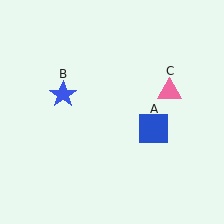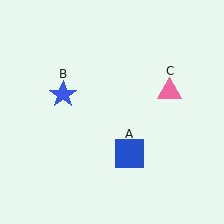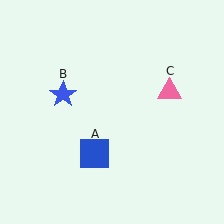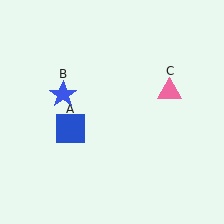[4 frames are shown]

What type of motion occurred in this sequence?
The blue square (object A) rotated clockwise around the center of the scene.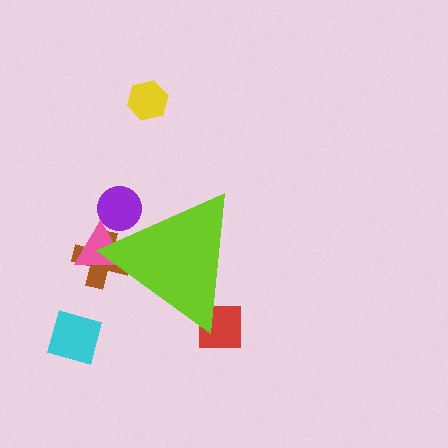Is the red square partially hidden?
Yes, the red square is partially hidden behind the lime triangle.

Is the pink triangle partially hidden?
Yes, the pink triangle is partially hidden behind the lime triangle.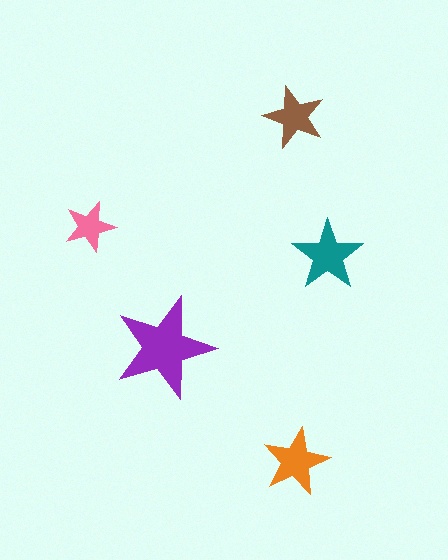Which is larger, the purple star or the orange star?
The purple one.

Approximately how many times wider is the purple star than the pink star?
About 2 times wider.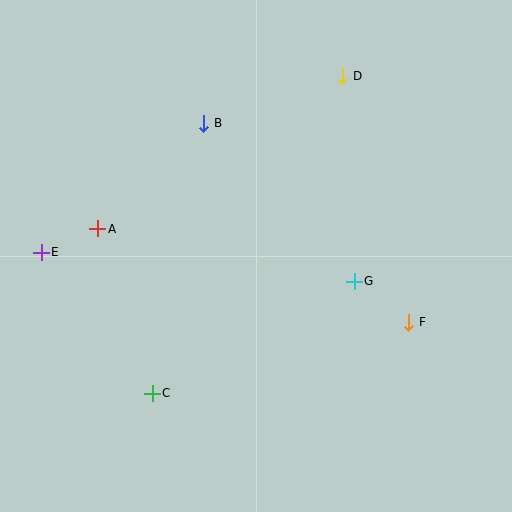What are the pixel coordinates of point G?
Point G is at (354, 282).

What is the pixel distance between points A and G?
The distance between A and G is 262 pixels.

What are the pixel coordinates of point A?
Point A is at (98, 229).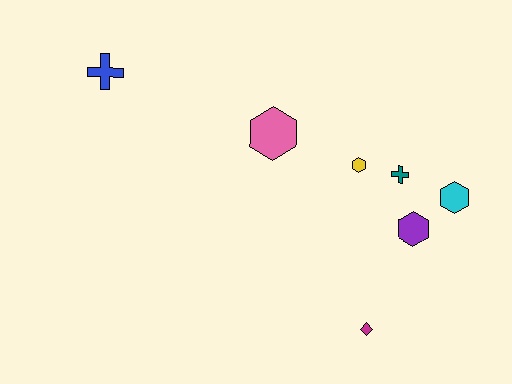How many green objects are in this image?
There are no green objects.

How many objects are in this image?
There are 7 objects.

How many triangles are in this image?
There are no triangles.